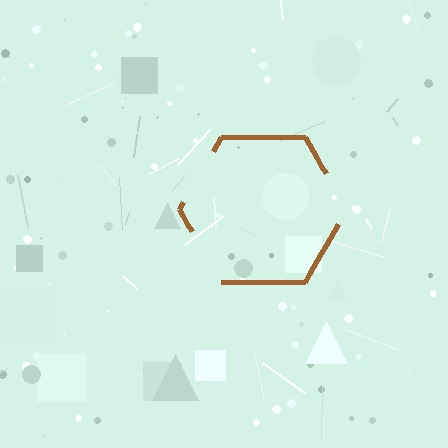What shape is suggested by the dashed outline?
The dashed outline suggests a hexagon.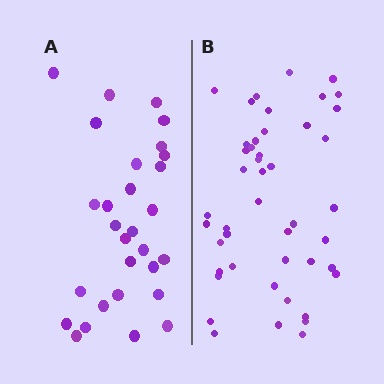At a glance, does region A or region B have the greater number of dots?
Region B (the right region) has more dots.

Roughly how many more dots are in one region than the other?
Region B has approximately 15 more dots than region A.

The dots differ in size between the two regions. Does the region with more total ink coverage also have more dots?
No. Region A has more total ink coverage because its dots are larger, but region B actually contains more individual dots. Total area can be misleading — the number of items is what matters here.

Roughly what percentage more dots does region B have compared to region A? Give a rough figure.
About 60% more.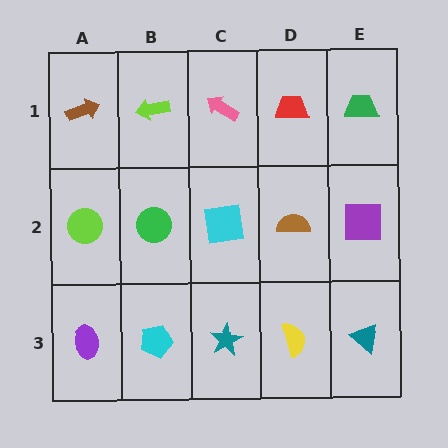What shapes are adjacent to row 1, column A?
A lime circle (row 2, column A), a lime arrow (row 1, column B).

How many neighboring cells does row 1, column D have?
3.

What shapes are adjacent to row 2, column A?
A brown arrow (row 1, column A), a purple ellipse (row 3, column A), a green circle (row 2, column B).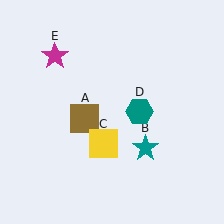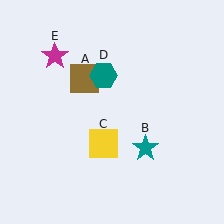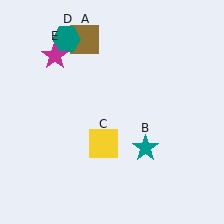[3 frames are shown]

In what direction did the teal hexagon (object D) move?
The teal hexagon (object D) moved up and to the left.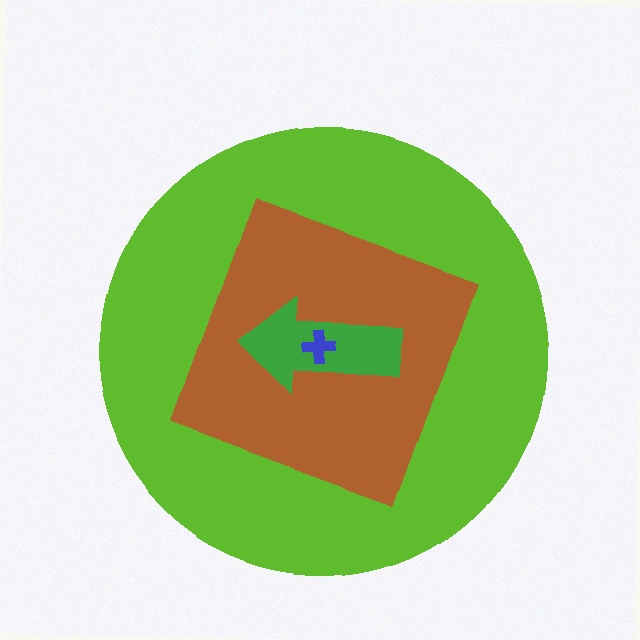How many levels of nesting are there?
4.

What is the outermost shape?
The lime circle.